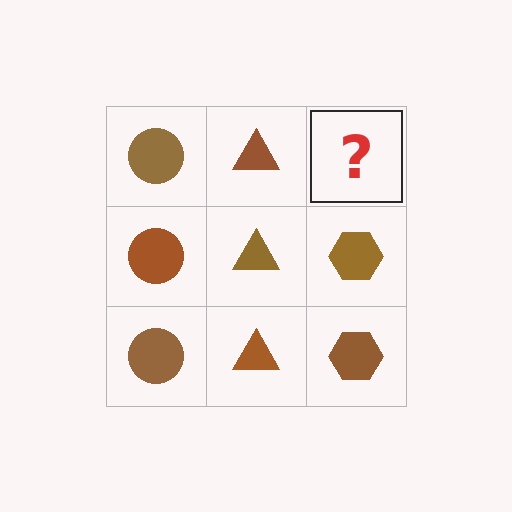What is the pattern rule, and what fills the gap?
The rule is that each column has a consistent shape. The gap should be filled with a brown hexagon.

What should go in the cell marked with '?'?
The missing cell should contain a brown hexagon.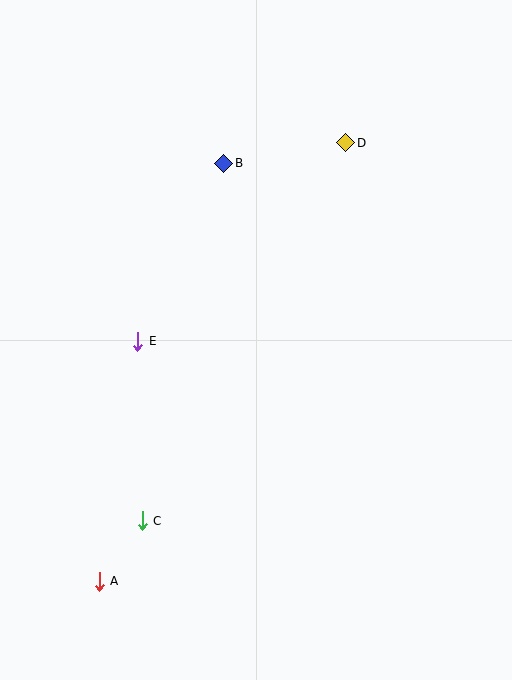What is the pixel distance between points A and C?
The distance between A and C is 74 pixels.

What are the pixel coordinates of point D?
Point D is at (346, 143).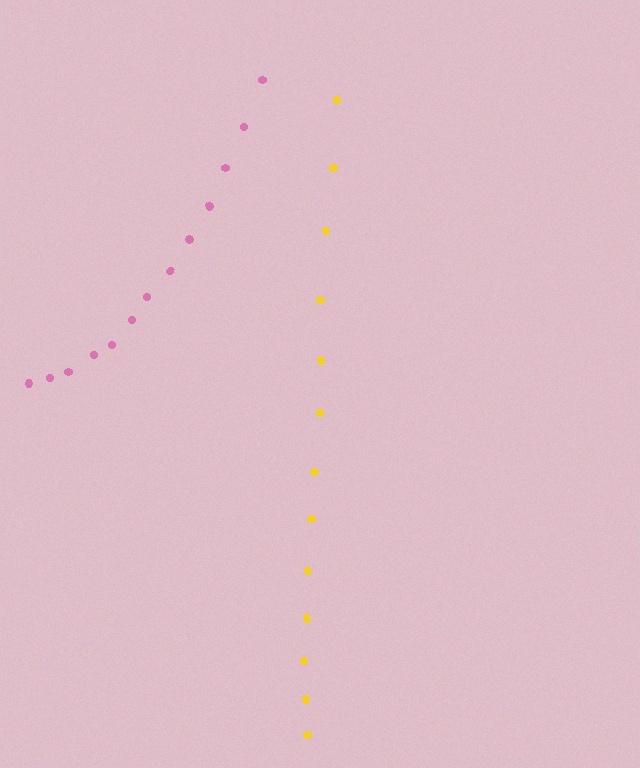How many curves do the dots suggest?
There are 2 distinct paths.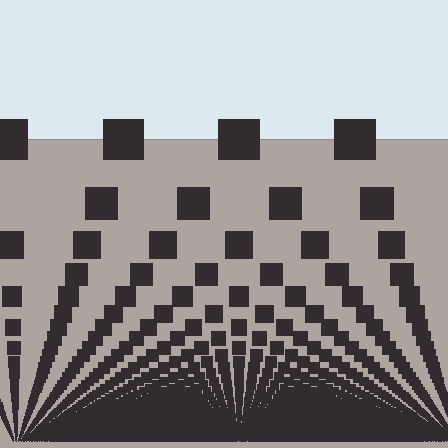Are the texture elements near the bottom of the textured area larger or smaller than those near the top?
Smaller. The gradient is inverted — elements near the bottom are smaller and denser.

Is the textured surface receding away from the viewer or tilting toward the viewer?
The surface appears to tilt toward the viewer. Texture elements get larger and sparser toward the top.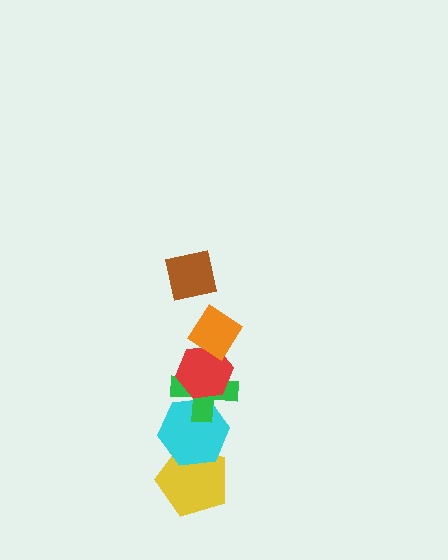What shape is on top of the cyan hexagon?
The green cross is on top of the cyan hexagon.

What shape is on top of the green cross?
The red hexagon is on top of the green cross.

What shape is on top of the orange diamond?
The brown square is on top of the orange diamond.